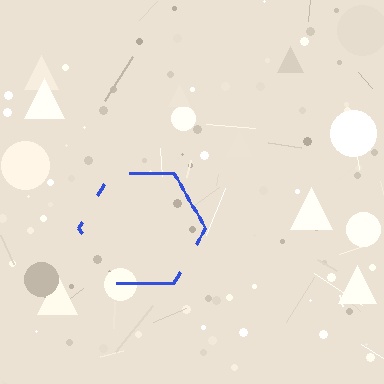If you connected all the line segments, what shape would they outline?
They would outline a hexagon.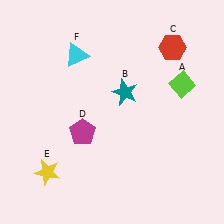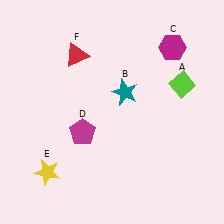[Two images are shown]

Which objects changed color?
C changed from red to magenta. F changed from cyan to red.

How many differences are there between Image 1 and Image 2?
There are 2 differences between the two images.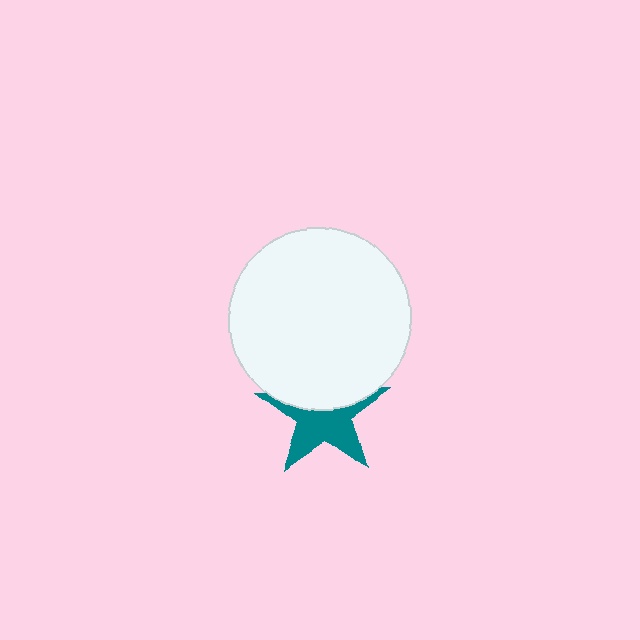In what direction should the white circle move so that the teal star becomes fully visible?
The white circle should move up. That is the shortest direction to clear the overlap and leave the teal star fully visible.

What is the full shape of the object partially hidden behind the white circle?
The partially hidden object is a teal star.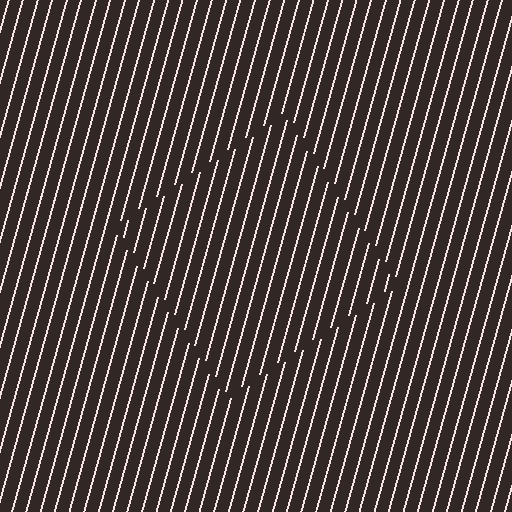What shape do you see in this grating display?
An illusory square. The interior of the shape contains the same grating, shifted by half a period — the contour is defined by the phase discontinuity where line-ends from the inner and outer gratings abut.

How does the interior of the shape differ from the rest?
The interior of the shape contains the same grating, shifted by half a period — the contour is defined by the phase discontinuity where line-ends from the inner and outer gratings abut.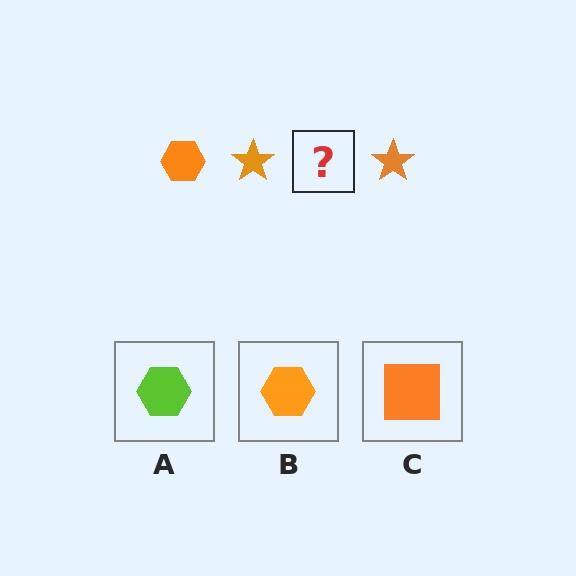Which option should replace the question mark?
Option B.